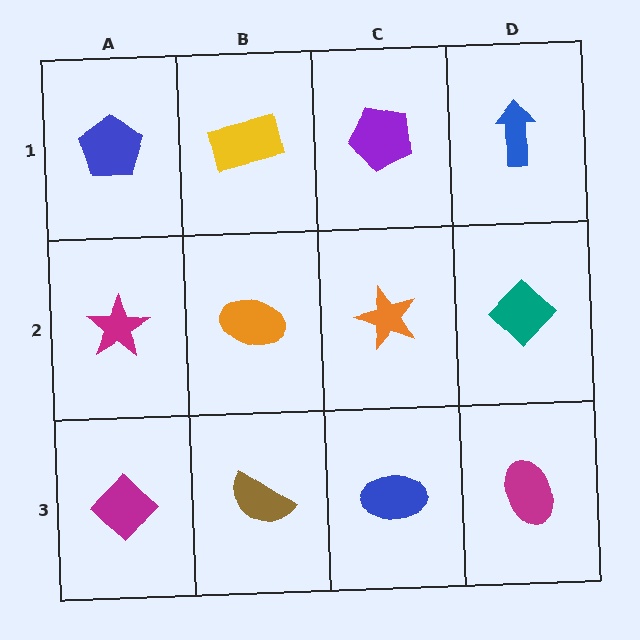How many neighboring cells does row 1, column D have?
2.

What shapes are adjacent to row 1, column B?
An orange ellipse (row 2, column B), a blue pentagon (row 1, column A), a purple pentagon (row 1, column C).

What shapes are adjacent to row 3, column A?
A magenta star (row 2, column A), a brown semicircle (row 3, column B).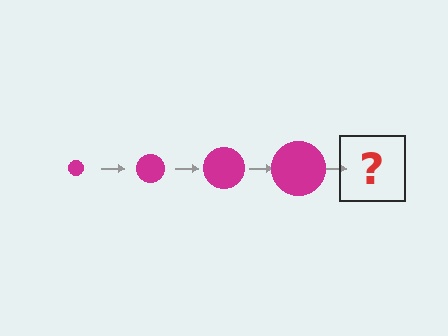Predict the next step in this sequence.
The next step is a magenta circle, larger than the previous one.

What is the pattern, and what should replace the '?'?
The pattern is that the circle gets progressively larger each step. The '?' should be a magenta circle, larger than the previous one.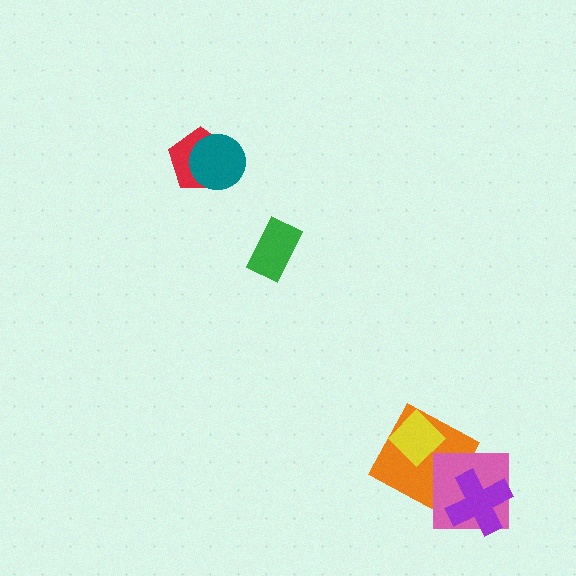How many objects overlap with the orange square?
2 objects overlap with the orange square.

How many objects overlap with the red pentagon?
1 object overlaps with the red pentagon.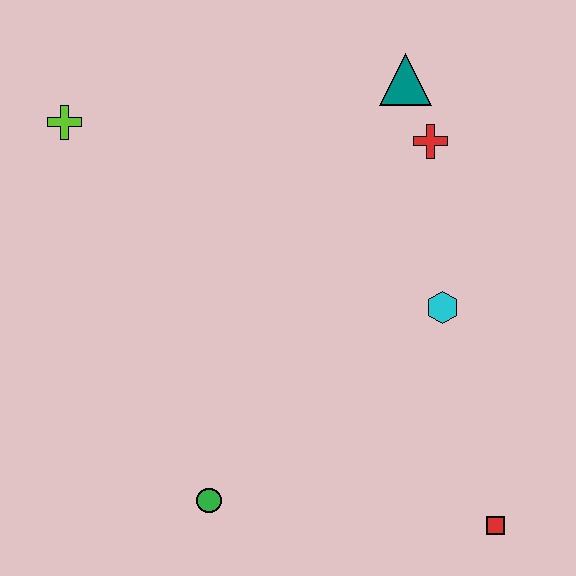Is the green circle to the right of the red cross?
No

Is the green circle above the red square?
Yes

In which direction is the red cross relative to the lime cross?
The red cross is to the right of the lime cross.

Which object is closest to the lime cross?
The teal triangle is closest to the lime cross.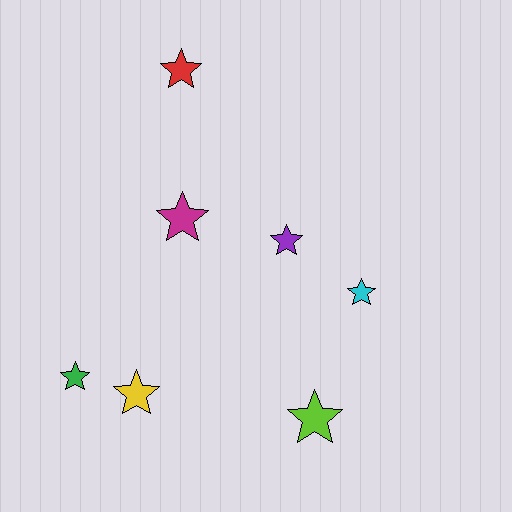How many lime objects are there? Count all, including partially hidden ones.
There is 1 lime object.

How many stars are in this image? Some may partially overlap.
There are 7 stars.